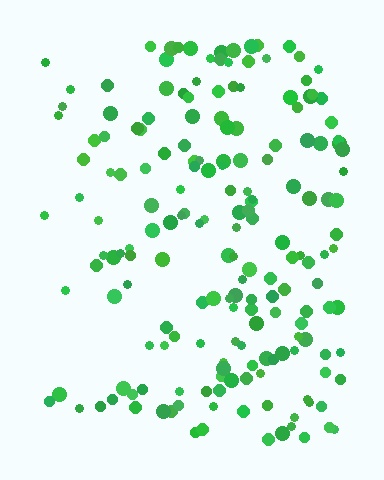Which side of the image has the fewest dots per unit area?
The left.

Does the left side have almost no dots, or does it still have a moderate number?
Still a moderate number, just noticeably fewer than the right.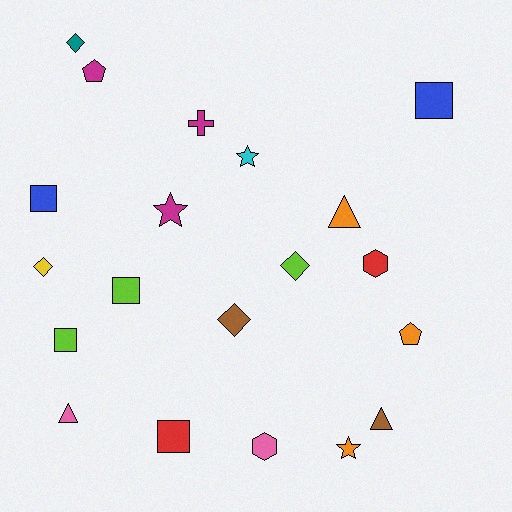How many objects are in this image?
There are 20 objects.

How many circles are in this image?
There are no circles.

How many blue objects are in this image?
There are 2 blue objects.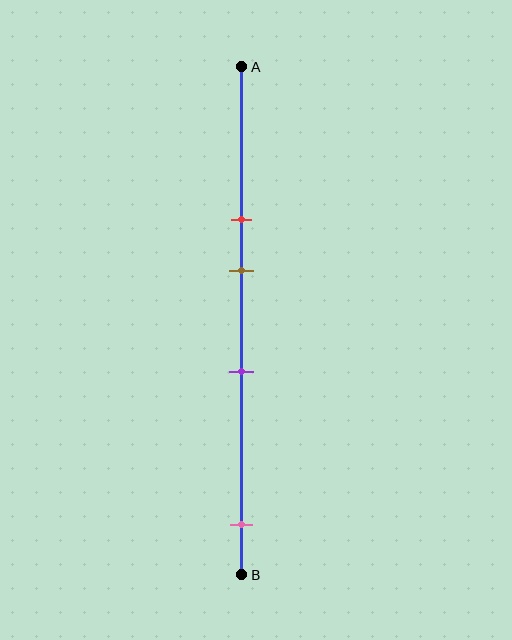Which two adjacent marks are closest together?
The red and brown marks are the closest adjacent pair.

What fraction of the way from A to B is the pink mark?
The pink mark is approximately 90% (0.9) of the way from A to B.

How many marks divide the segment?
There are 4 marks dividing the segment.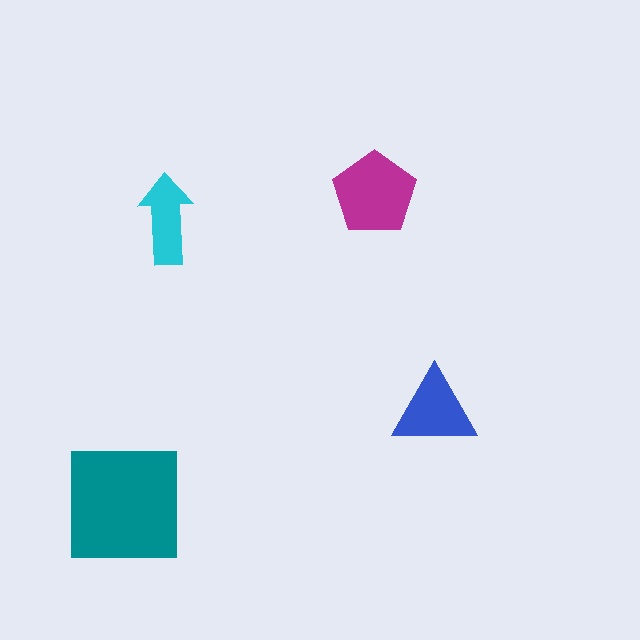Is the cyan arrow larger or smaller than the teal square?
Smaller.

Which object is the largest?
The teal square.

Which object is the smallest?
The cyan arrow.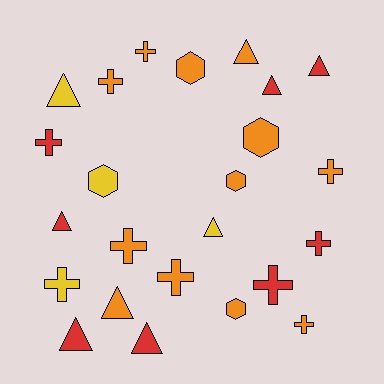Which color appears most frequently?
Orange, with 12 objects.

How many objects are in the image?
There are 24 objects.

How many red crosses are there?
There are 3 red crosses.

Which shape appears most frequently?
Cross, with 10 objects.